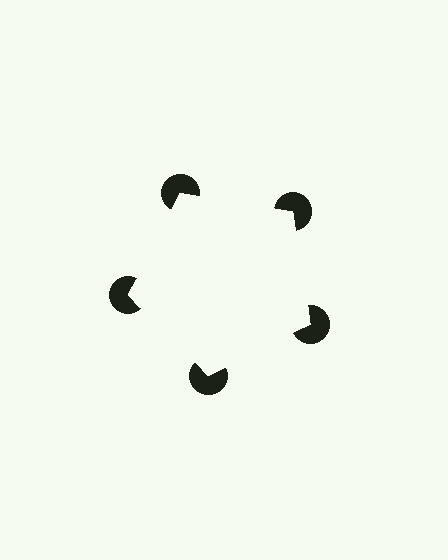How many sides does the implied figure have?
5 sides.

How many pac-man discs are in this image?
There are 5 — one at each vertex of the illusory pentagon.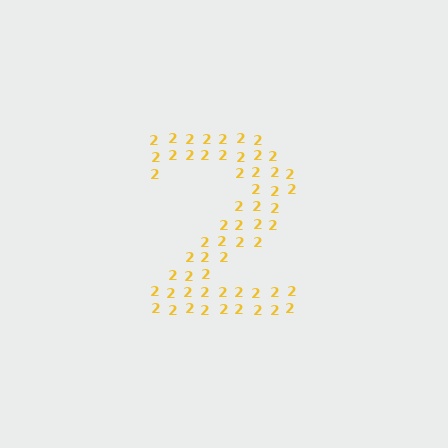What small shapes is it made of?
It is made of small digit 2's.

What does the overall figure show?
The overall figure shows the digit 2.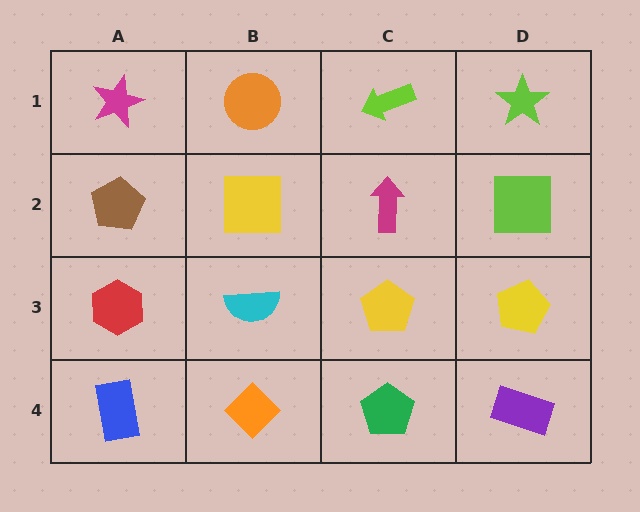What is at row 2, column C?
A magenta arrow.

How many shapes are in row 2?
4 shapes.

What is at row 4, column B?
An orange diamond.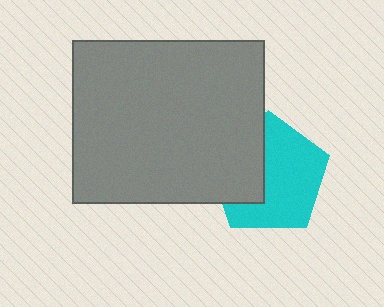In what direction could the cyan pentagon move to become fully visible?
The cyan pentagon could move right. That would shift it out from behind the gray rectangle entirely.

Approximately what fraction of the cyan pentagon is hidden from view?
Roughly 37% of the cyan pentagon is hidden behind the gray rectangle.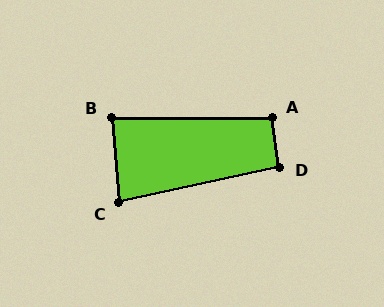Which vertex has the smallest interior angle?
C, at approximately 83 degrees.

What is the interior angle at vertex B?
Approximately 85 degrees (approximately right).